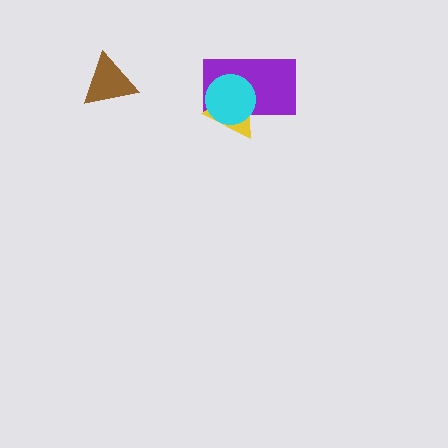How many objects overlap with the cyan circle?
2 objects overlap with the cyan circle.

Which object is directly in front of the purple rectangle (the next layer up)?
The yellow triangle is directly in front of the purple rectangle.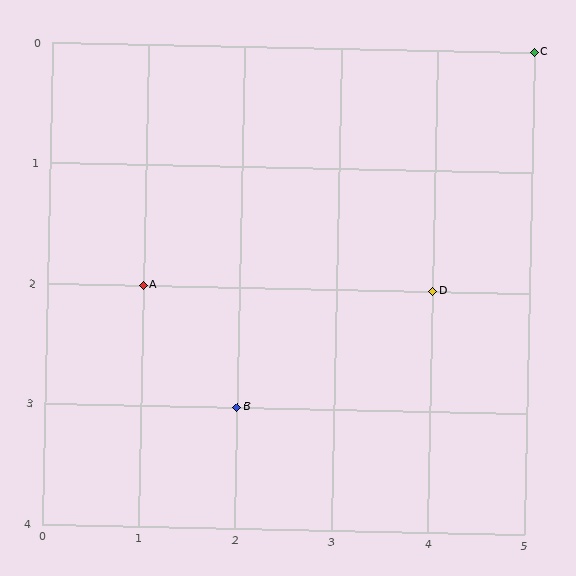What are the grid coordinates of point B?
Point B is at grid coordinates (2, 3).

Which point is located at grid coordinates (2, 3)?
Point B is at (2, 3).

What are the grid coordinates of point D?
Point D is at grid coordinates (4, 2).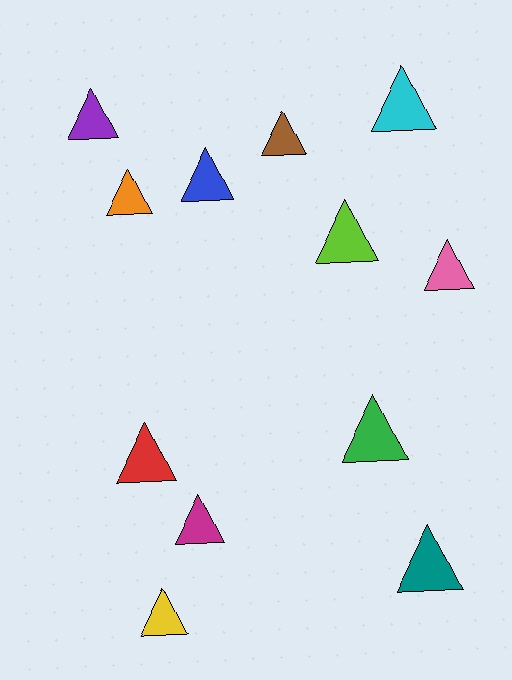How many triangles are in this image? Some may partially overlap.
There are 12 triangles.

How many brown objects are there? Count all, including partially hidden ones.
There is 1 brown object.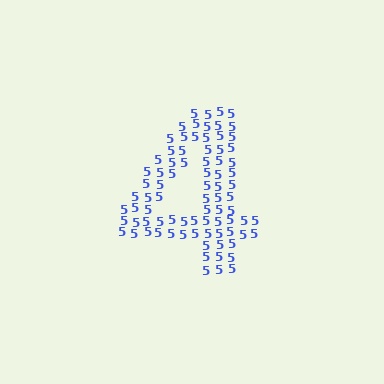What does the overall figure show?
The overall figure shows the digit 4.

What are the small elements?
The small elements are digit 5's.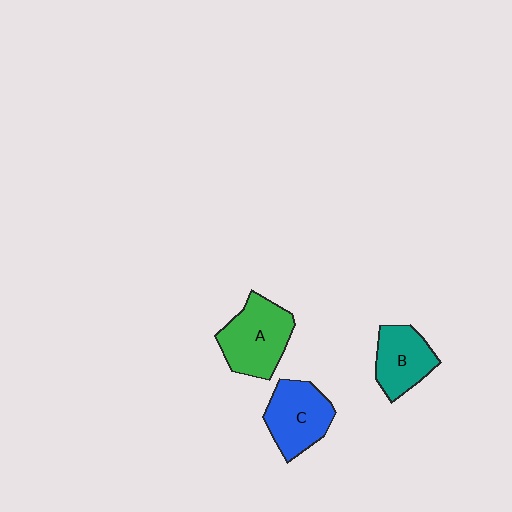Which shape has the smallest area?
Shape B (teal).